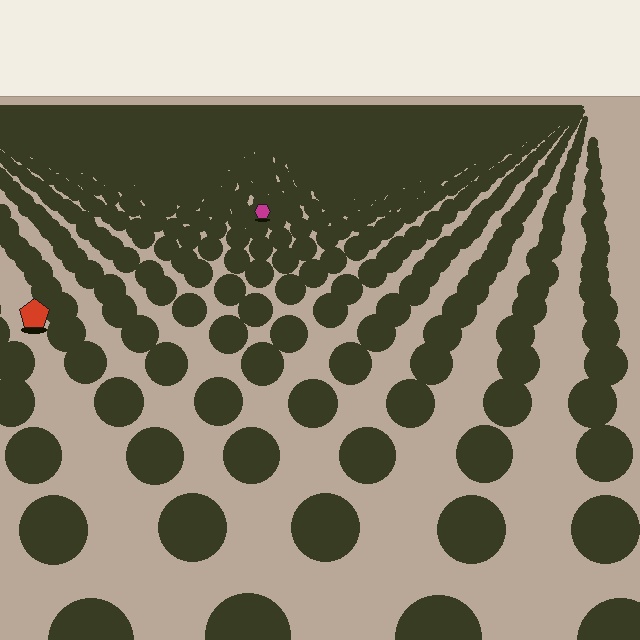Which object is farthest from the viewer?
The magenta hexagon is farthest from the viewer. It appears smaller and the ground texture around it is denser.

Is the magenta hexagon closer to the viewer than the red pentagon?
No. The red pentagon is closer — you can tell from the texture gradient: the ground texture is coarser near it.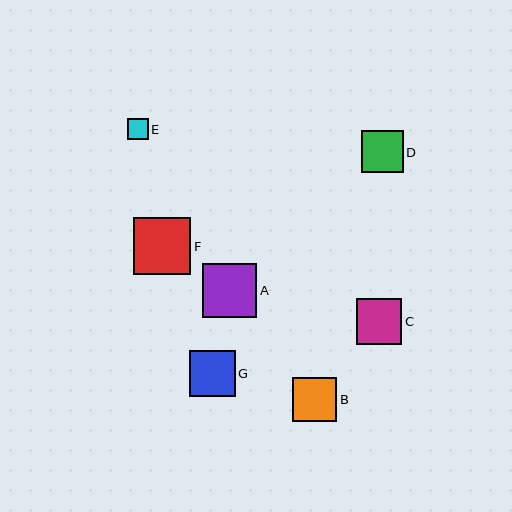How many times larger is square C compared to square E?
Square C is approximately 2.2 times the size of square E.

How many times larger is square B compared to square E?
Square B is approximately 2.1 times the size of square E.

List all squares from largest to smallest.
From largest to smallest: F, A, G, C, B, D, E.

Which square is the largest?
Square F is the largest with a size of approximately 57 pixels.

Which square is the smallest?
Square E is the smallest with a size of approximately 21 pixels.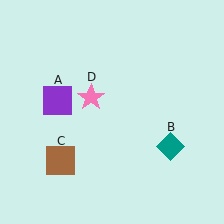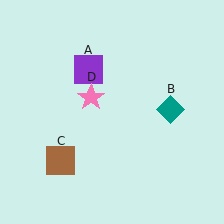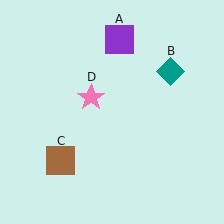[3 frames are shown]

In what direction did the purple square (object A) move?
The purple square (object A) moved up and to the right.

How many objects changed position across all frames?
2 objects changed position: purple square (object A), teal diamond (object B).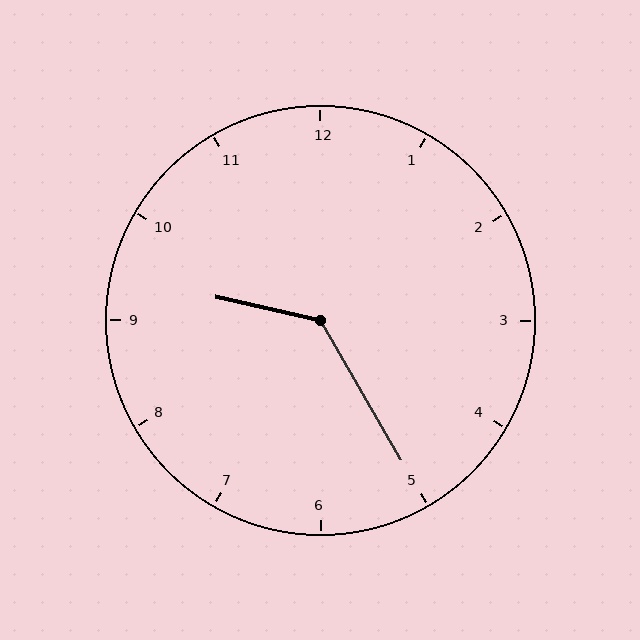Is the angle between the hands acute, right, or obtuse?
It is obtuse.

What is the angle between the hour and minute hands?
Approximately 132 degrees.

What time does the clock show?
9:25.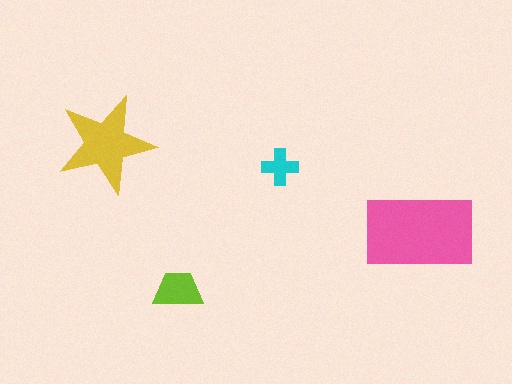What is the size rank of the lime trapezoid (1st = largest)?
3rd.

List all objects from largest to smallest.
The pink rectangle, the yellow star, the lime trapezoid, the cyan cross.